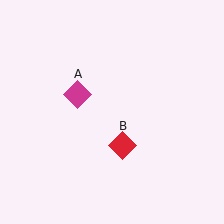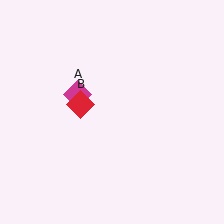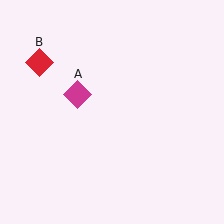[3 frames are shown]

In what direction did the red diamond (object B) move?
The red diamond (object B) moved up and to the left.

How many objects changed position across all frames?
1 object changed position: red diamond (object B).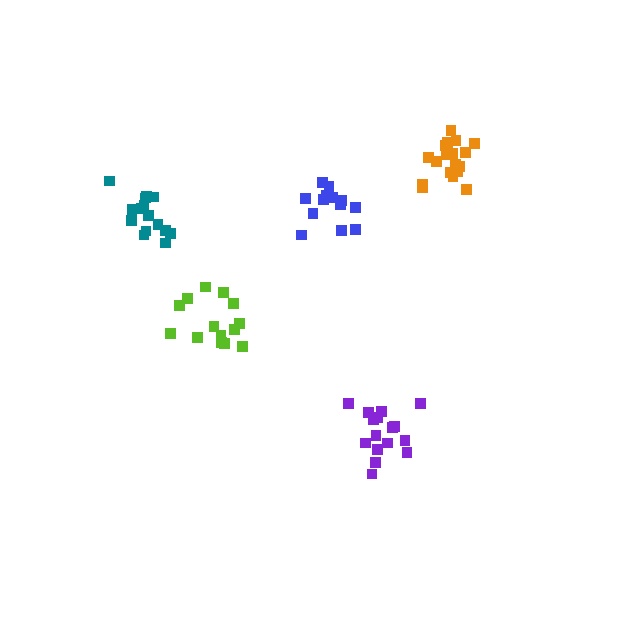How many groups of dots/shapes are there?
There are 5 groups.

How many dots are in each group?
Group 1: 15 dots, Group 2: 16 dots, Group 3: 14 dots, Group 4: 18 dots, Group 5: 14 dots (77 total).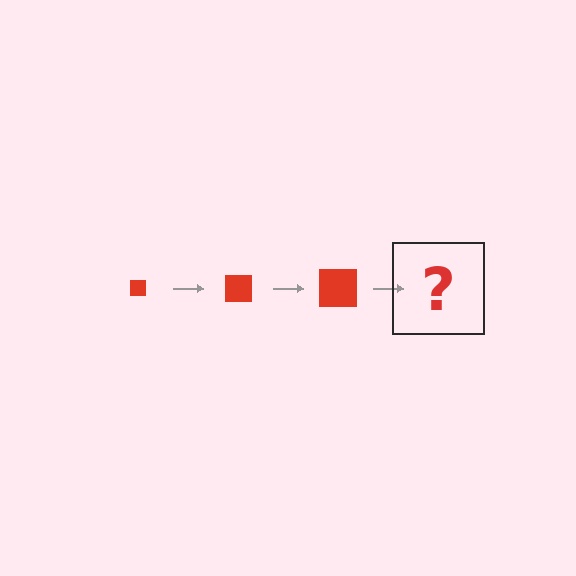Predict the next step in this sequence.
The next step is a red square, larger than the previous one.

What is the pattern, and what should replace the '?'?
The pattern is that the square gets progressively larger each step. The '?' should be a red square, larger than the previous one.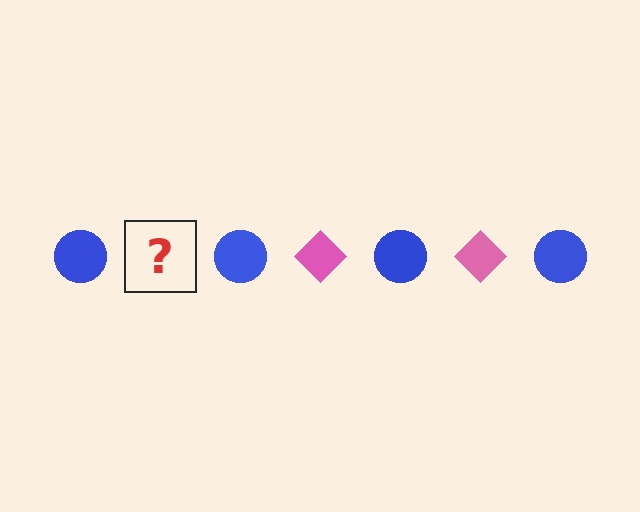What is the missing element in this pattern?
The missing element is a pink diamond.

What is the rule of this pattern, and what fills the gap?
The rule is that the pattern alternates between blue circle and pink diamond. The gap should be filled with a pink diamond.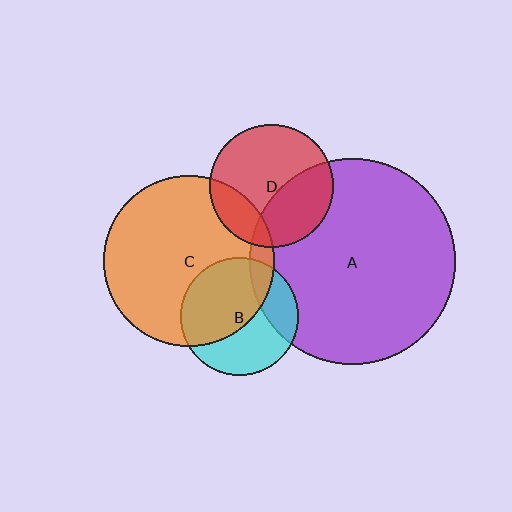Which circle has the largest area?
Circle A (purple).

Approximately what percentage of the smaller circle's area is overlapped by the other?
Approximately 20%.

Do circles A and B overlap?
Yes.